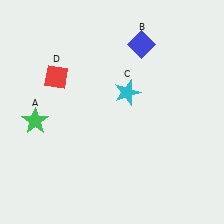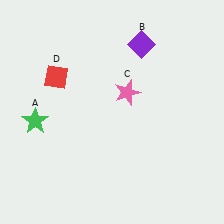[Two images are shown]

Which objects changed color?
B changed from blue to purple. C changed from cyan to pink.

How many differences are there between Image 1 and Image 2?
There are 2 differences between the two images.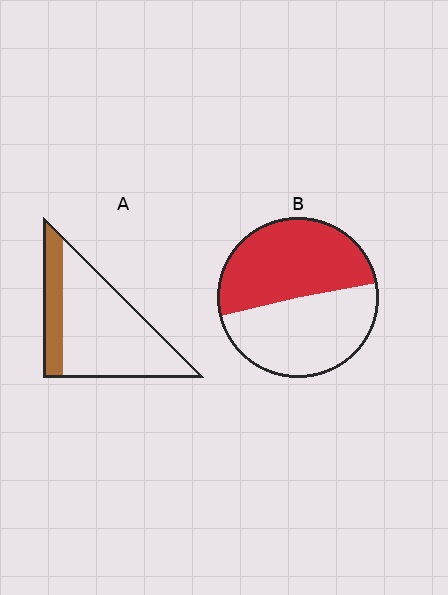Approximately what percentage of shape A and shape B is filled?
A is approximately 25% and B is approximately 50%.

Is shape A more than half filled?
No.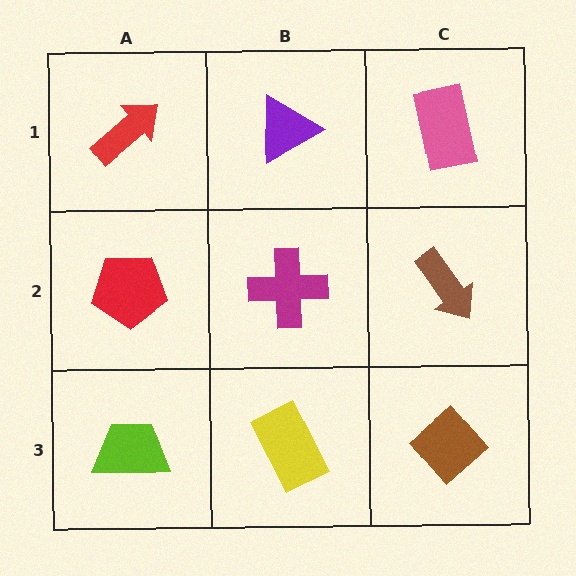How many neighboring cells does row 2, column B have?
4.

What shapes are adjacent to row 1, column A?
A red pentagon (row 2, column A), a purple triangle (row 1, column B).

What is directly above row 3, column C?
A brown arrow.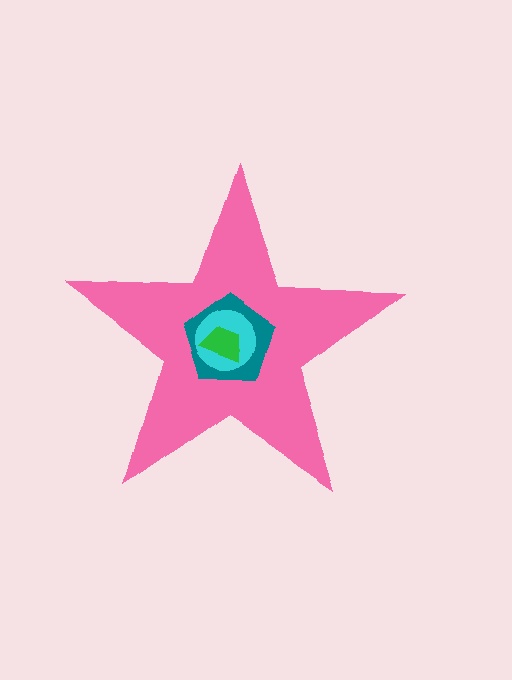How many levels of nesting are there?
4.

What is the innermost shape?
The green trapezoid.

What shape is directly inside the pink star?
The teal pentagon.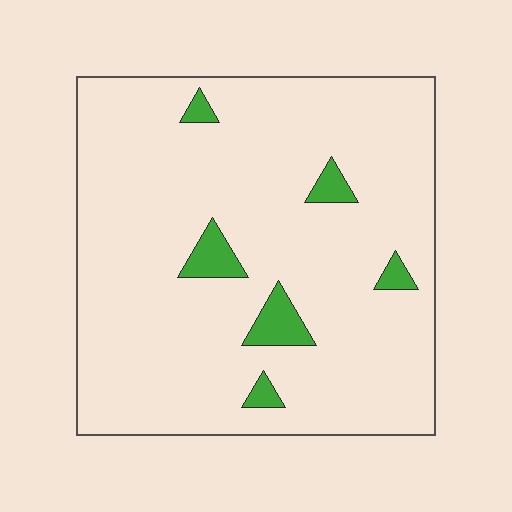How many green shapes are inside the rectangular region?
6.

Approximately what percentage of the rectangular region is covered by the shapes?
Approximately 5%.